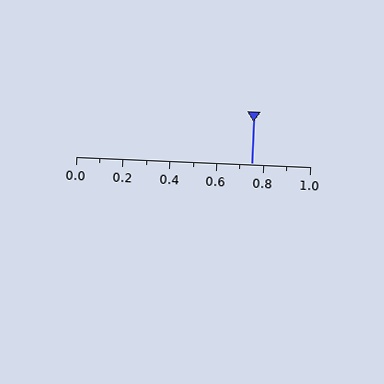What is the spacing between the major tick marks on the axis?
The major ticks are spaced 0.2 apart.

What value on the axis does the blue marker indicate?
The marker indicates approximately 0.75.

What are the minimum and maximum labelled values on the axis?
The axis runs from 0.0 to 1.0.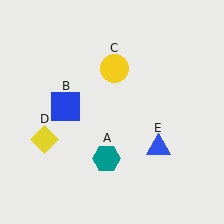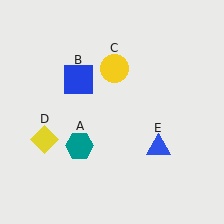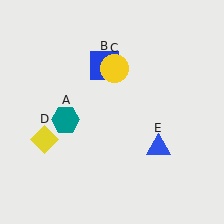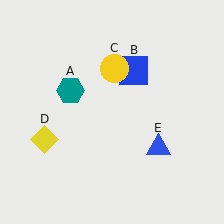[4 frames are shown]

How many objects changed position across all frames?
2 objects changed position: teal hexagon (object A), blue square (object B).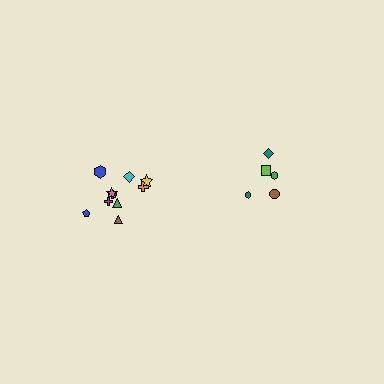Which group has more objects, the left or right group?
The left group.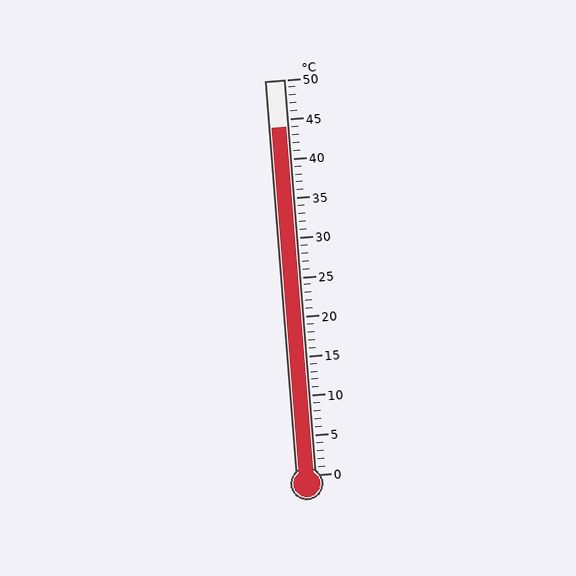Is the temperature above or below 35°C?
The temperature is above 35°C.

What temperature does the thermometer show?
The thermometer shows approximately 44°C.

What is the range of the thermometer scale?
The thermometer scale ranges from 0°C to 50°C.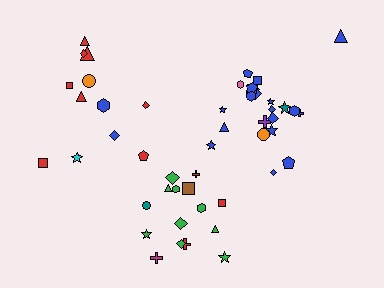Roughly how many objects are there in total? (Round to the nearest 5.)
Roughly 50 objects in total.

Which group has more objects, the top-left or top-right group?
The top-right group.